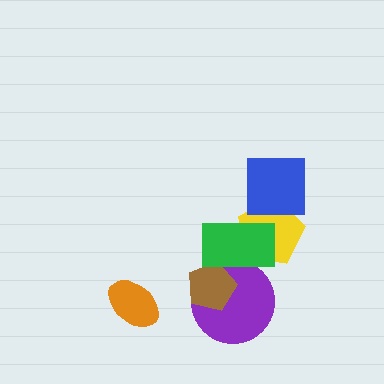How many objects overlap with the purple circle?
2 objects overlap with the purple circle.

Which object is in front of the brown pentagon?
The green rectangle is in front of the brown pentagon.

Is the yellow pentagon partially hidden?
Yes, it is partially covered by another shape.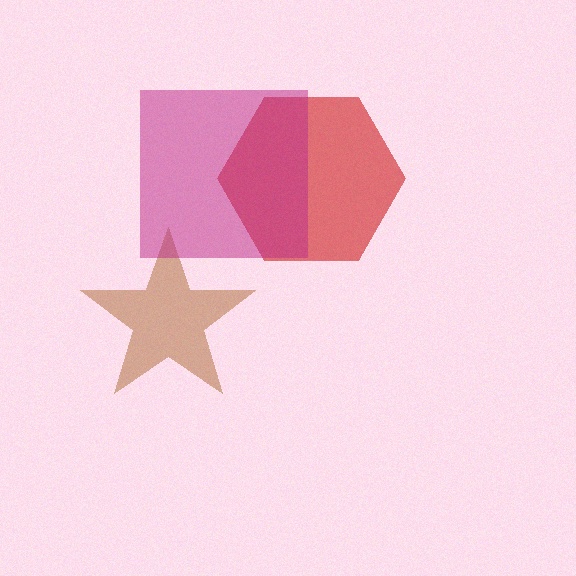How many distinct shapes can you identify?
There are 3 distinct shapes: a red hexagon, a brown star, a magenta square.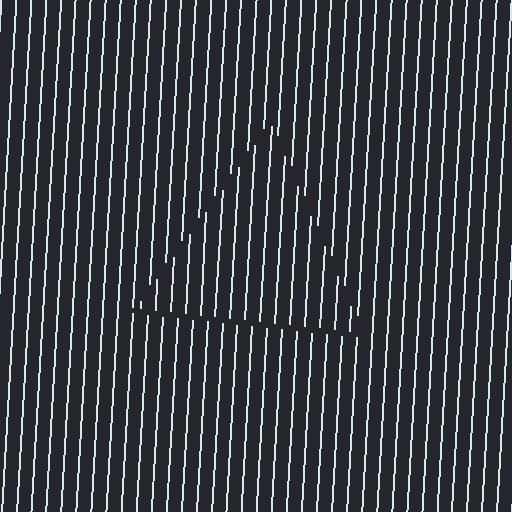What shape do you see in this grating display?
An illusory triangle. The interior of the shape contains the same grating, shifted by half a period — the contour is defined by the phase discontinuity where line-ends from the inner and outer gratings abut.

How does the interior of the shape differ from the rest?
The interior of the shape contains the same grating, shifted by half a period — the contour is defined by the phase discontinuity where line-ends from the inner and outer gratings abut.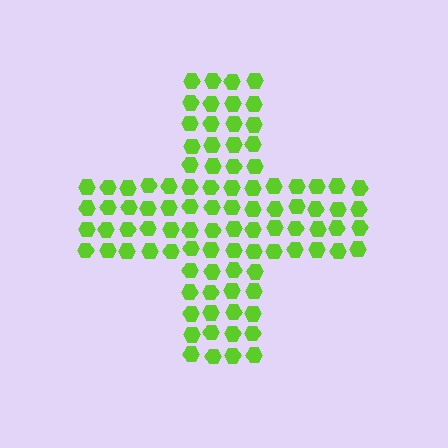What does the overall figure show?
The overall figure shows a cross.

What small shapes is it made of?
It is made of small hexagons.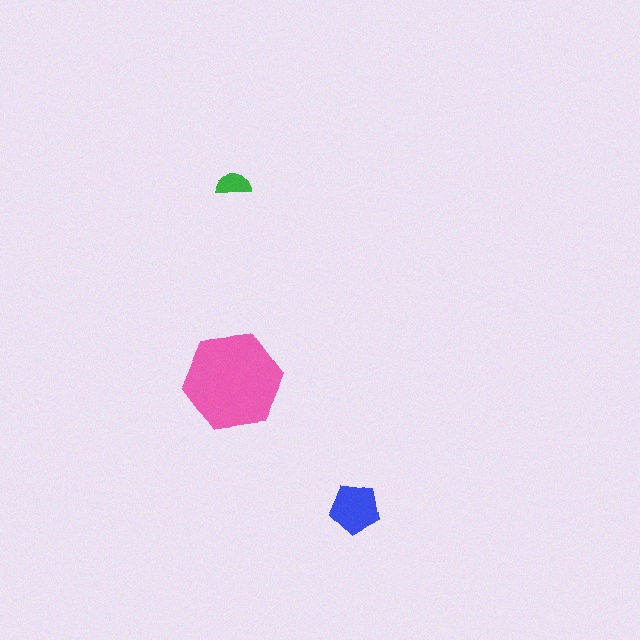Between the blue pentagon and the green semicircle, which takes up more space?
The blue pentagon.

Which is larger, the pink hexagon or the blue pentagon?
The pink hexagon.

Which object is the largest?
The pink hexagon.